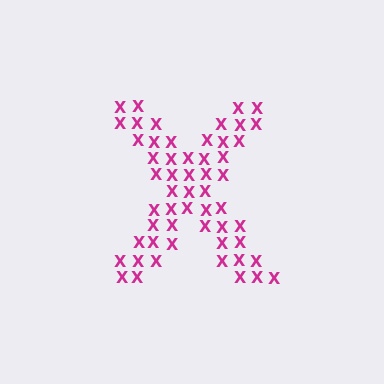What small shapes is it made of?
It is made of small letter X's.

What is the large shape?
The large shape is the letter X.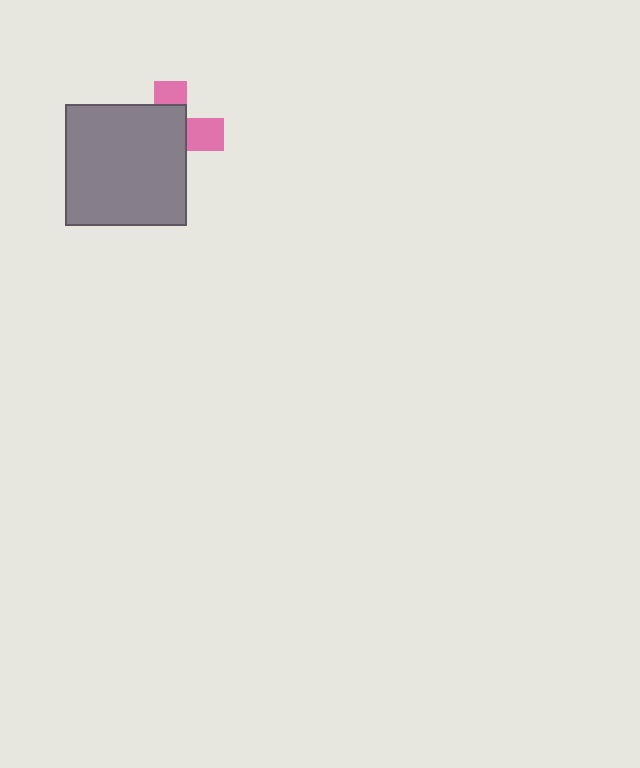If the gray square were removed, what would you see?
You would see the complete pink cross.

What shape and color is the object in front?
The object in front is a gray square.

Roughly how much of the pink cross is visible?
A small part of it is visible (roughly 33%).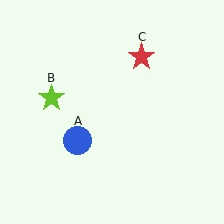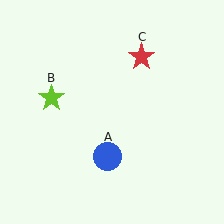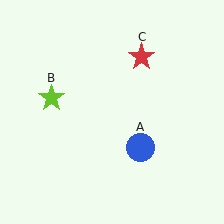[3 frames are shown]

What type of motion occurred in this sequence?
The blue circle (object A) rotated counterclockwise around the center of the scene.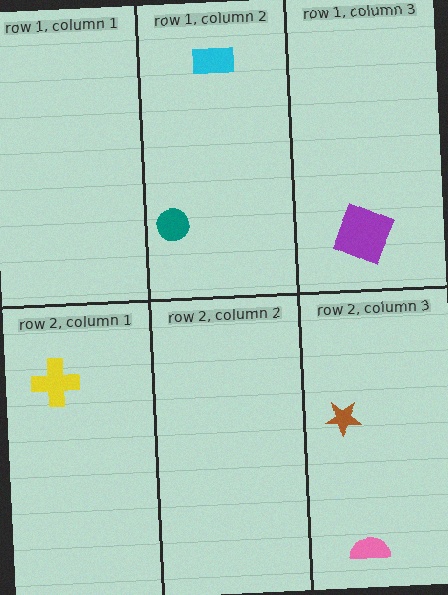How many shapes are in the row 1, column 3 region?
1.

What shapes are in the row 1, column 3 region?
The purple square.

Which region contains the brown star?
The row 2, column 3 region.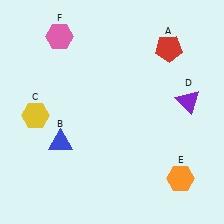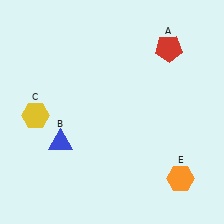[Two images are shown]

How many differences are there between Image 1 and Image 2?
There are 2 differences between the two images.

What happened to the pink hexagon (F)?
The pink hexagon (F) was removed in Image 2. It was in the top-left area of Image 1.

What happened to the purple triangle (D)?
The purple triangle (D) was removed in Image 2. It was in the top-right area of Image 1.